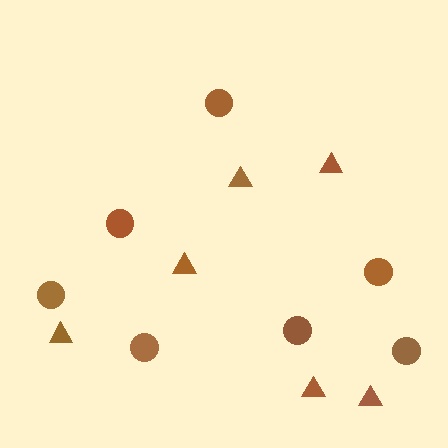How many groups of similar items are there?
There are 2 groups: one group of circles (7) and one group of triangles (6).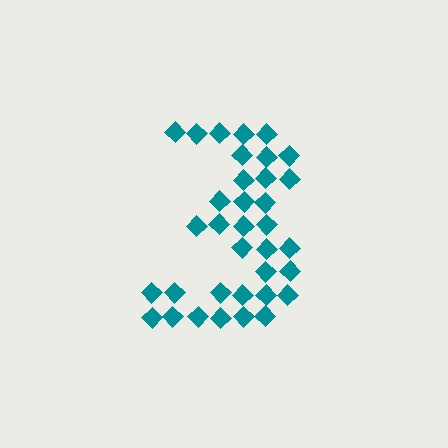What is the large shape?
The large shape is the digit 3.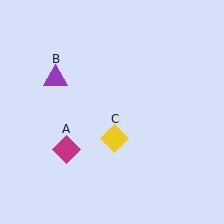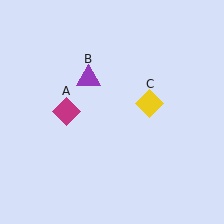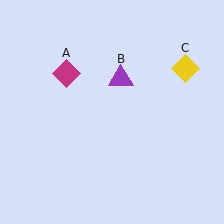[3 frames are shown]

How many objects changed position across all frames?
3 objects changed position: magenta diamond (object A), purple triangle (object B), yellow diamond (object C).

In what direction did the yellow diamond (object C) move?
The yellow diamond (object C) moved up and to the right.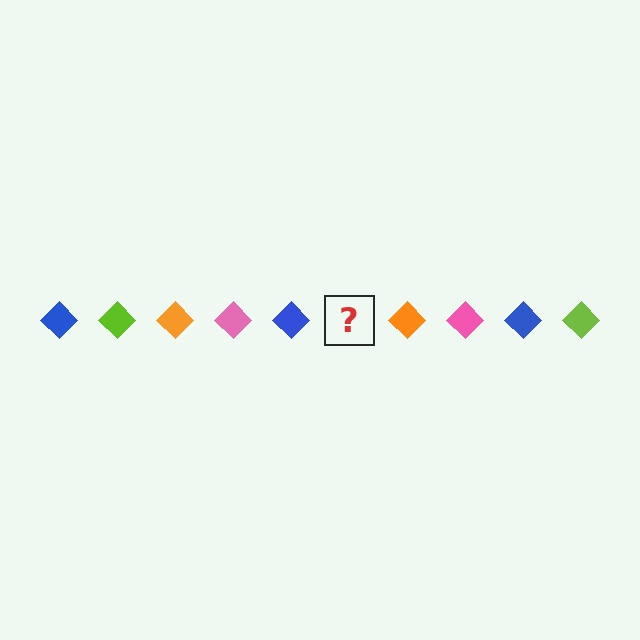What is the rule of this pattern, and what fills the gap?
The rule is that the pattern cycles through blue, lime, orange, pink diamonds. The gap should be filled with a lime diamond.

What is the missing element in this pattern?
The missing element is a lime diamond.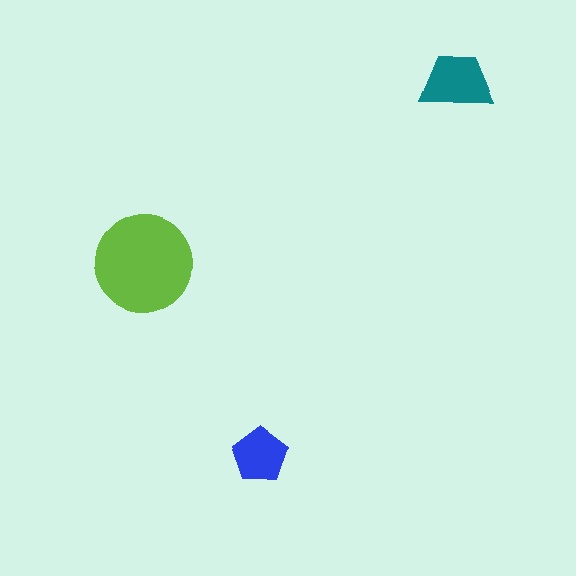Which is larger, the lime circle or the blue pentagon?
The lime circle.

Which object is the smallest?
The blue pentagon.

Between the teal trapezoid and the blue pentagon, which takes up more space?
The teal trapezoid.